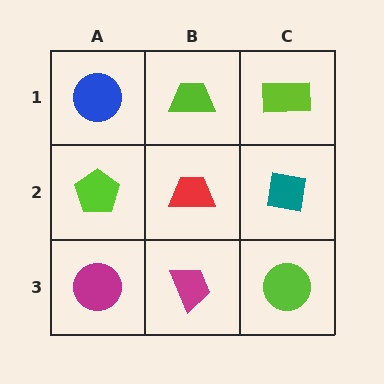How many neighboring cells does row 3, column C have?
2.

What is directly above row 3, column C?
A teal square.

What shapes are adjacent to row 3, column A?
A lime pentagon (row 2, column A), a magenta trapezoid (row 3, column B).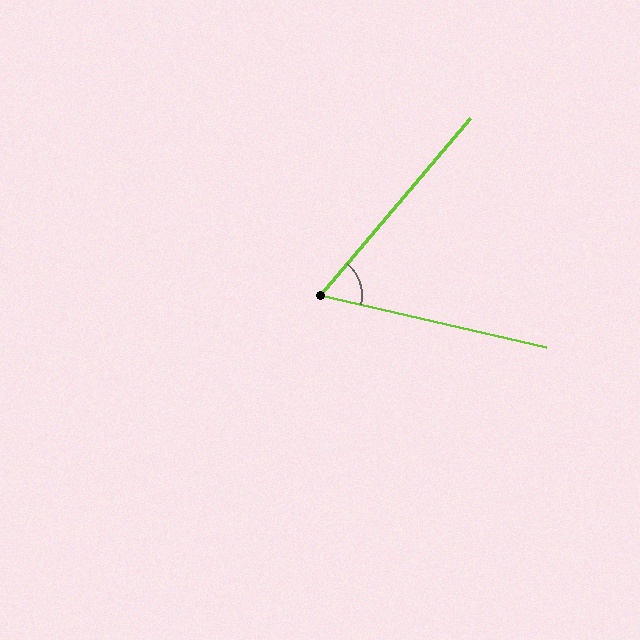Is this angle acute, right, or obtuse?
It is acute.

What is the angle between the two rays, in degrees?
Approximately 63 degrees.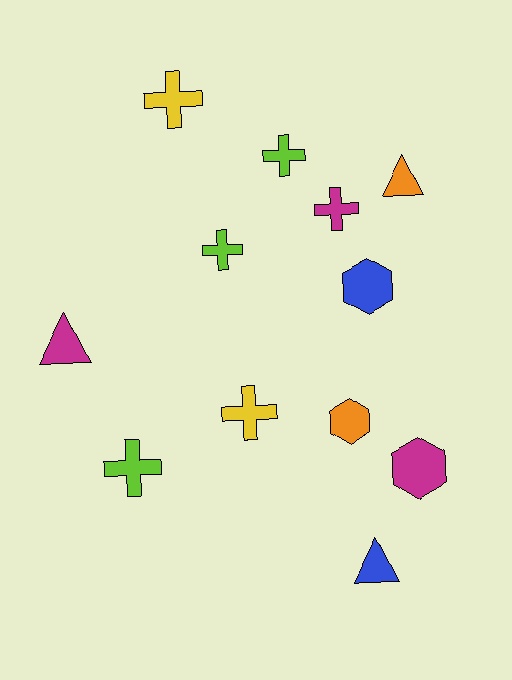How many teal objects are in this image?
There are no teal objects.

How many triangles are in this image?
There are 3 triangles.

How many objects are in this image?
There are 12 objects.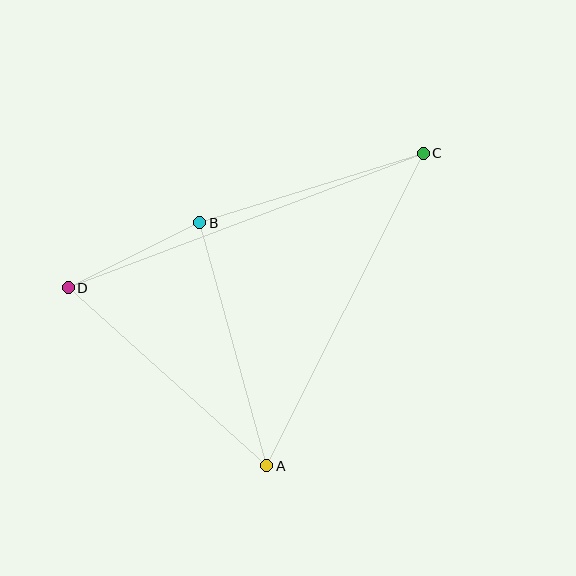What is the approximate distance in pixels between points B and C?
The distance between B and C is approximately 234 pixels.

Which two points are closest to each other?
Points B and D are closest to each other.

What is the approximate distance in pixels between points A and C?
The distance between A and C is approximately 349 pixels.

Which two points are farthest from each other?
Points C and D are farthest from each other.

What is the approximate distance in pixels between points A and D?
The distance between A and D is approximately 267 pixels.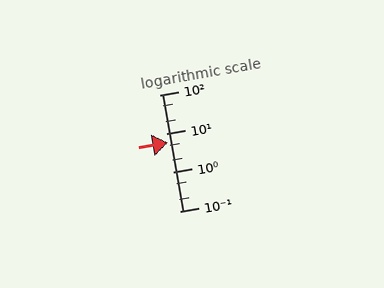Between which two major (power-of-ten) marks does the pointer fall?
The pointer is between 1 and 10.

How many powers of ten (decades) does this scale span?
The scale spans 3 decades, from 0.1 to 100.